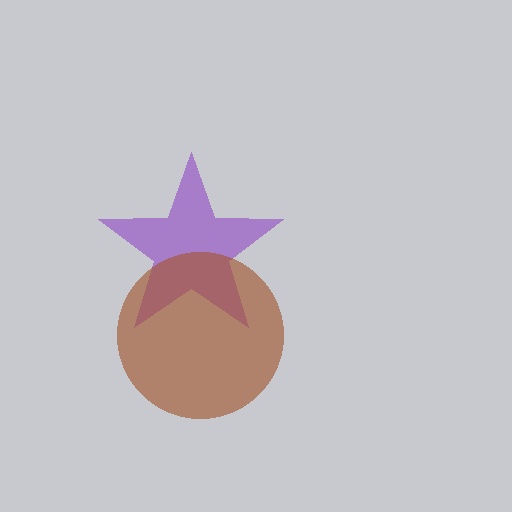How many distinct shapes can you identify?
There are 2 distinct shapes: a purple star, a brown circle.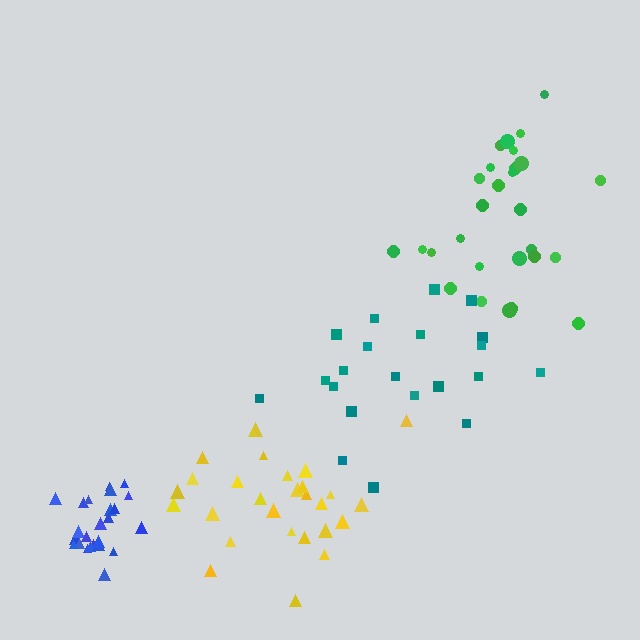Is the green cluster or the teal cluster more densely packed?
Green.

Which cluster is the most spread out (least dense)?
Teal.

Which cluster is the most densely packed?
Blue.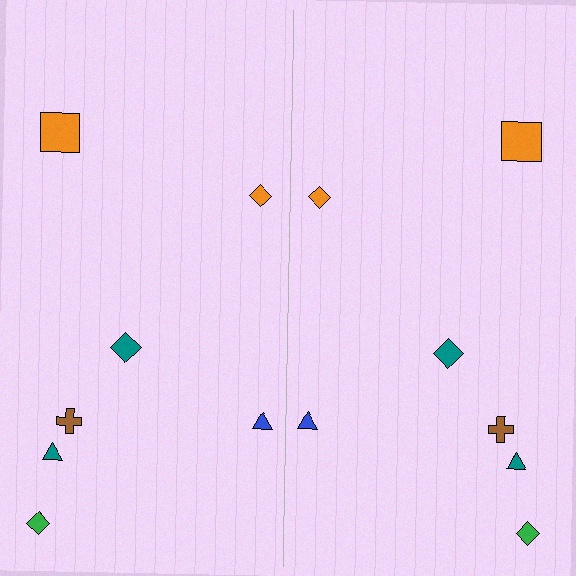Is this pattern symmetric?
Yes, this pattern has bilateral (reflection) symmetry.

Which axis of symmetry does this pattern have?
The pattern has a vertical axis of symmetry running through the center of the image.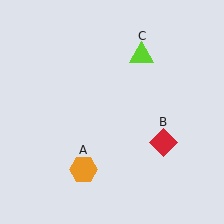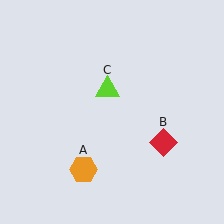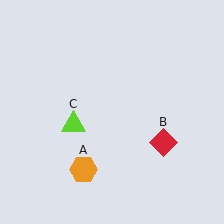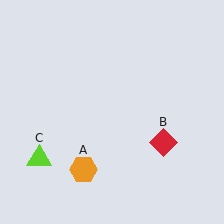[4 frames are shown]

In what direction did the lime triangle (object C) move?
The lime triangle (object C) moved down and to the left.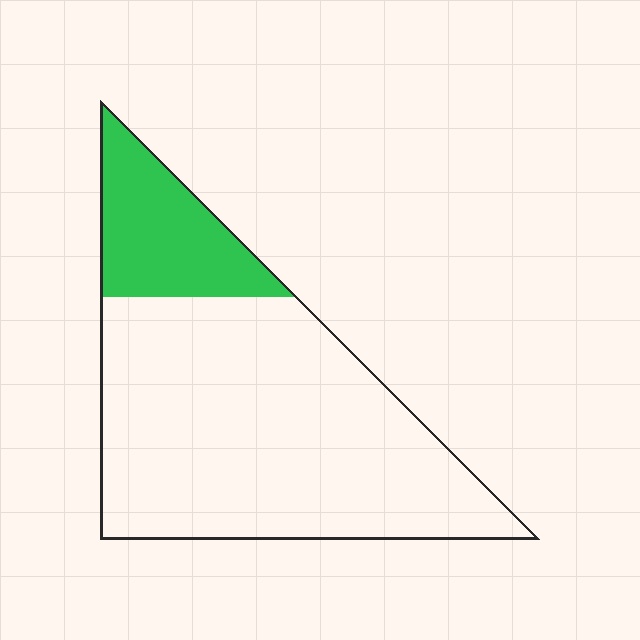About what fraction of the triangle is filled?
About one fifth (1/5).